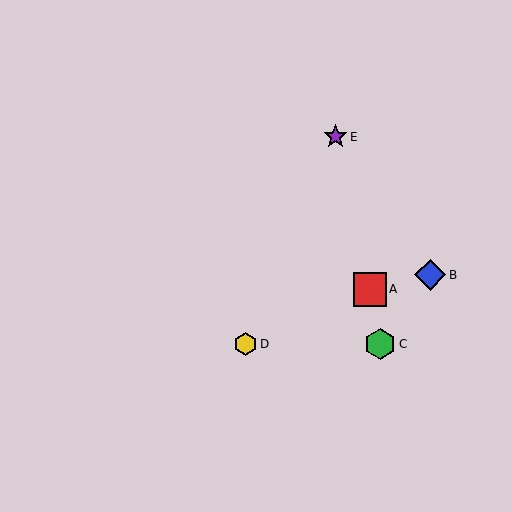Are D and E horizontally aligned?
No, D is at y≈344 and E is at y≈137.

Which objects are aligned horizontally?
Objects C, D are aligned horizontally.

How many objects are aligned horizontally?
2 objects (C, D) are aligned horizontally.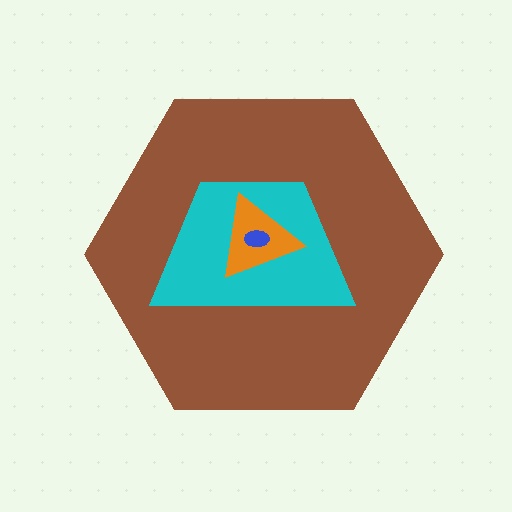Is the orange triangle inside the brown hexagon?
Yes.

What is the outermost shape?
The brown hexagon.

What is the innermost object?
The blue ellipse.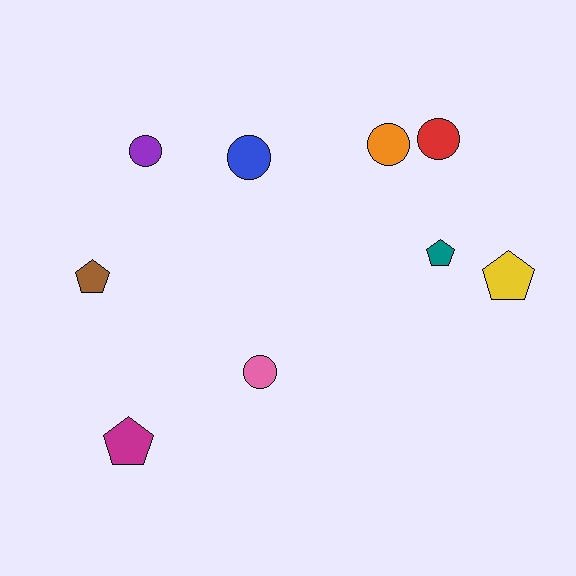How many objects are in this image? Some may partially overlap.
There are 9 objects.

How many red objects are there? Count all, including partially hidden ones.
There is 1 red object.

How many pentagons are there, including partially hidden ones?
There are 4 pentagons.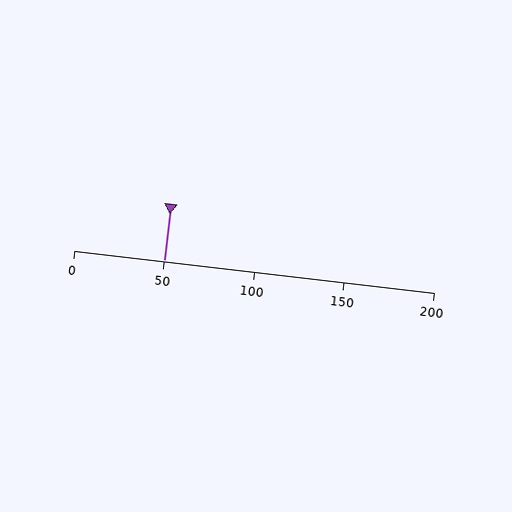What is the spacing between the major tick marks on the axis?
The major ticks are spaced 50 apart.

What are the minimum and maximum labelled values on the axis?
The axis runs from 0 to 200.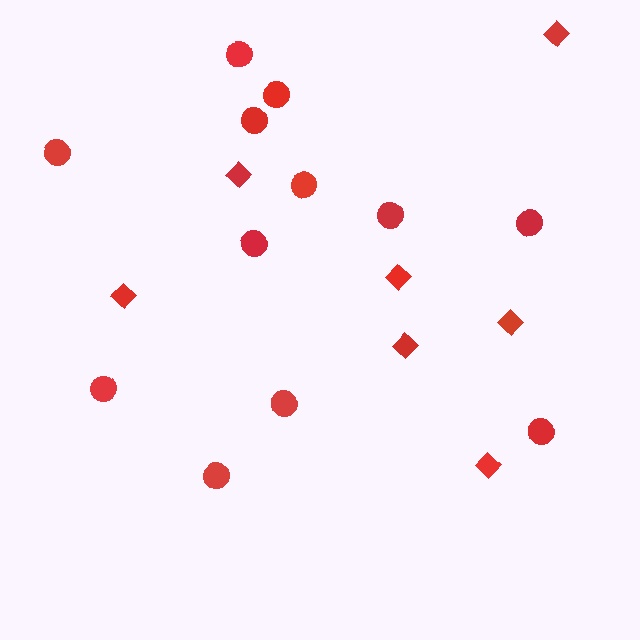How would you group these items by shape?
There are 2 groups: one group of circles (12) and one group of diamonds (7).